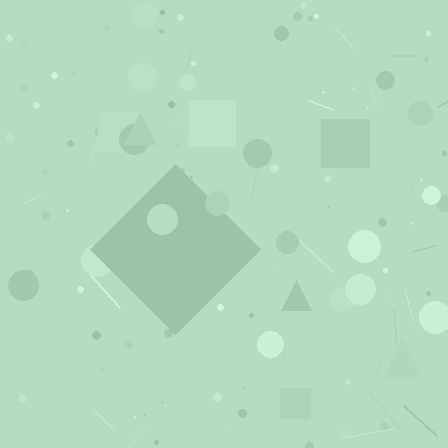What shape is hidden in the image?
A diamond is hidden in the image.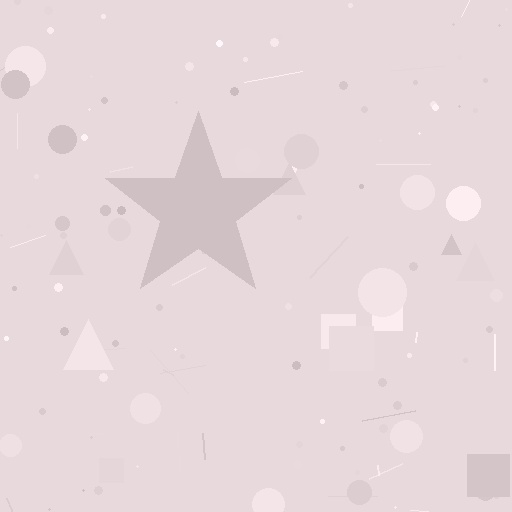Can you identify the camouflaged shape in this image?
The camouflaged shape is a star.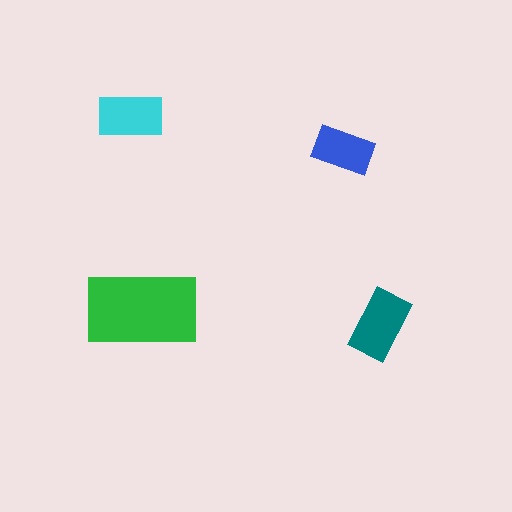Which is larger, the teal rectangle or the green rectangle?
The green one.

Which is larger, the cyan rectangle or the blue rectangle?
The cyan one.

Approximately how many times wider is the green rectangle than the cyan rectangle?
About 1.5 times wider.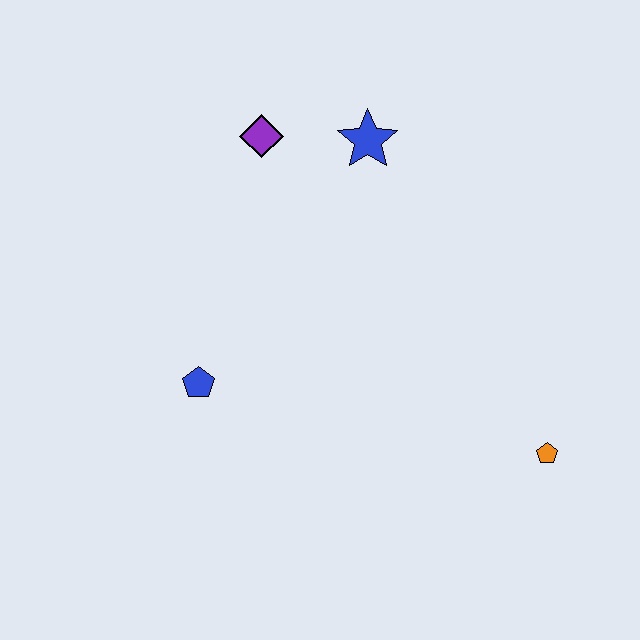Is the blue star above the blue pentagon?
Yes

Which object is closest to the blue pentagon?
The purple diamond is closest to the blue pentagon.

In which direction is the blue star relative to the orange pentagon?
The blue star is above the orange pentagon.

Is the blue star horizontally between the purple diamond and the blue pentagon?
No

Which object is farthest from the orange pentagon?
The purple diamond is farthest from the orange pentagon.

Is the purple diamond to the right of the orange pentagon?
No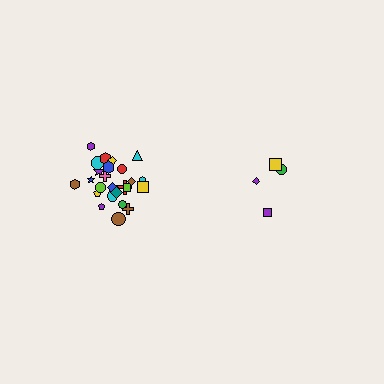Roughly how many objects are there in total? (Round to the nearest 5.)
Roughly 30 objects in total.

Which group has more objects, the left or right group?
The left group.